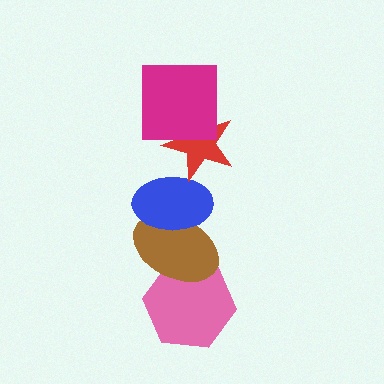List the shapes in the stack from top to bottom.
From top to bottom: the magenta square, the red star, the blue ellipse, the brown ellipse, the pink hexagon.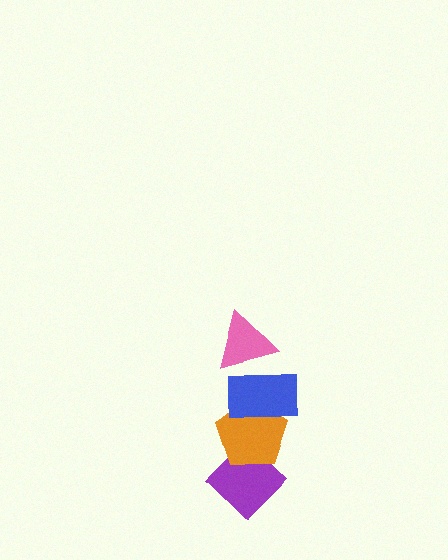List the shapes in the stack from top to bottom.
From top to bottom: the pink triangle, the blue rectangle, the orange pentagon, the purple diamond.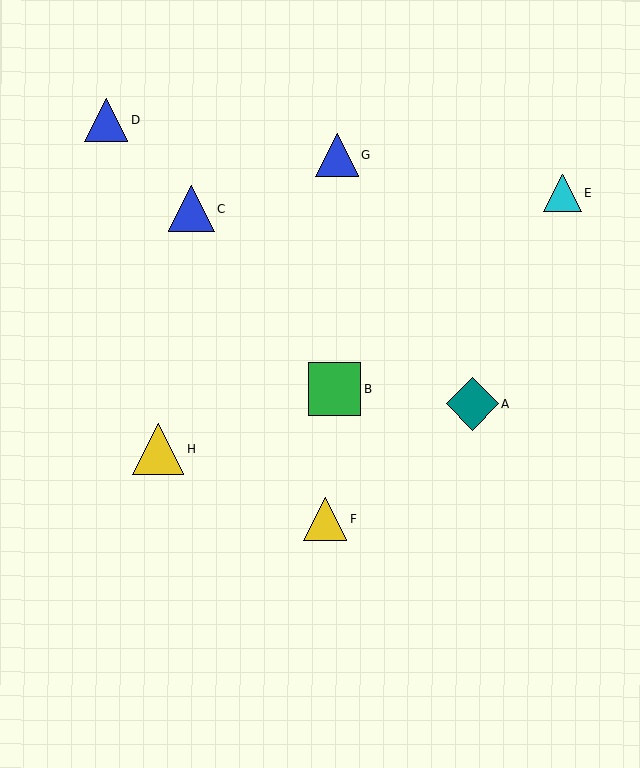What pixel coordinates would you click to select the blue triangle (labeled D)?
Click at (107, 120) to select the blue triangle D.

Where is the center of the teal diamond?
The center of the teal diamond is at (472, 404).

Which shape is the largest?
The green square (labeled B) is the largest.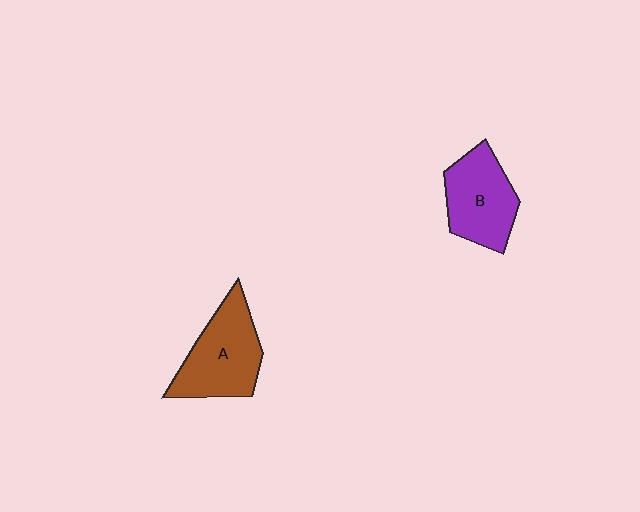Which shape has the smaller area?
Shape B (purple).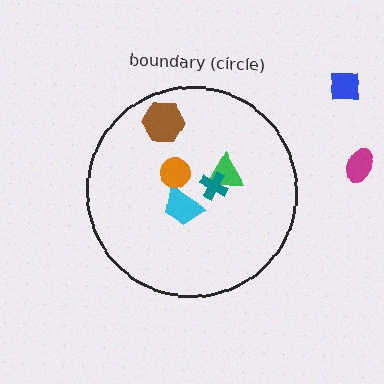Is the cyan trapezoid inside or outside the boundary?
Inside.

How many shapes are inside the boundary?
5 inside, 2 outside.